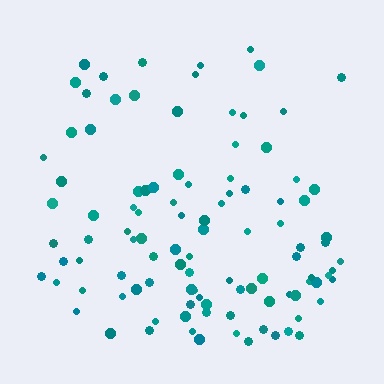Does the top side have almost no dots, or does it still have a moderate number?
Still a moderate number, just noticeably fewer than the bottom.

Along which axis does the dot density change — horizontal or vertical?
Vertical.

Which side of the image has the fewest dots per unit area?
The top.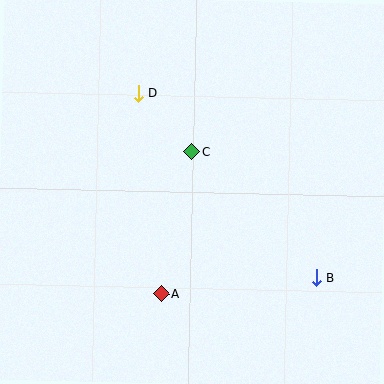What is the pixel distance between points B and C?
The distance between B and C is 177 pixels.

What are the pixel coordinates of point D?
Point D is at (138, 93).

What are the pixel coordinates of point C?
Point C is at (192, 152).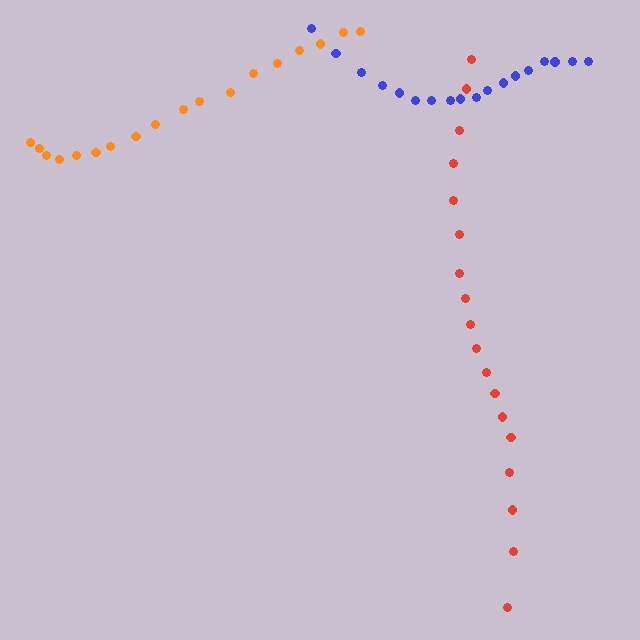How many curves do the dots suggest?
There are 3 distinct paths.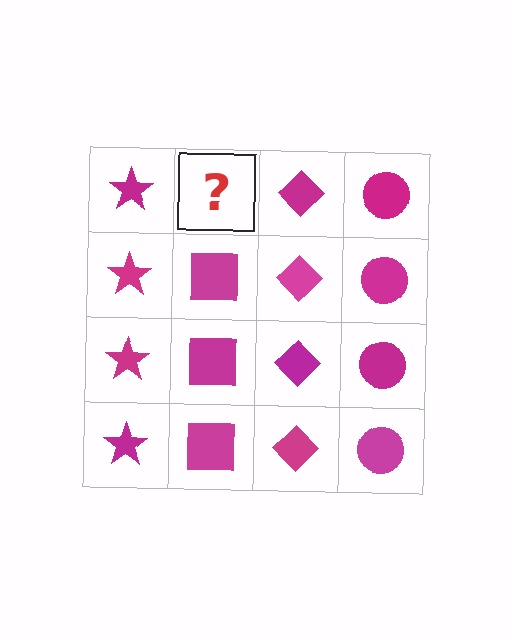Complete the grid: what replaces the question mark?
The question mark should be replaced with a magenta square.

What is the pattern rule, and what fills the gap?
The rule is that each column has a consistent shape. The gap should be filled with a magenta square.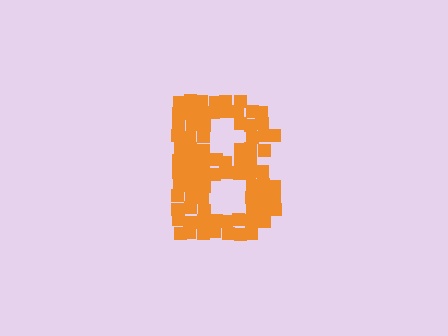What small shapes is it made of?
It is made of small squares.